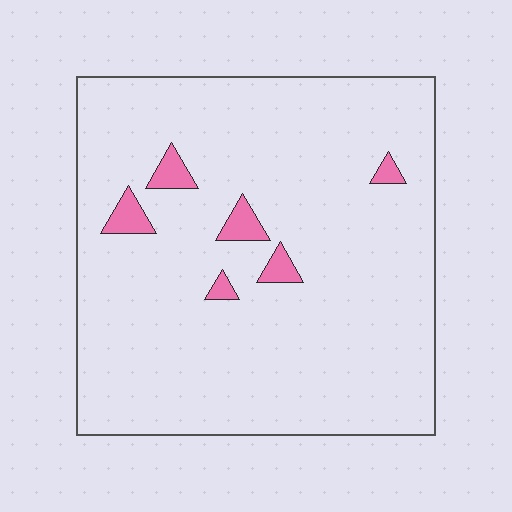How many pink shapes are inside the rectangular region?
6.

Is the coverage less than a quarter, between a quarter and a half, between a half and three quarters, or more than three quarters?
Less than a quarter.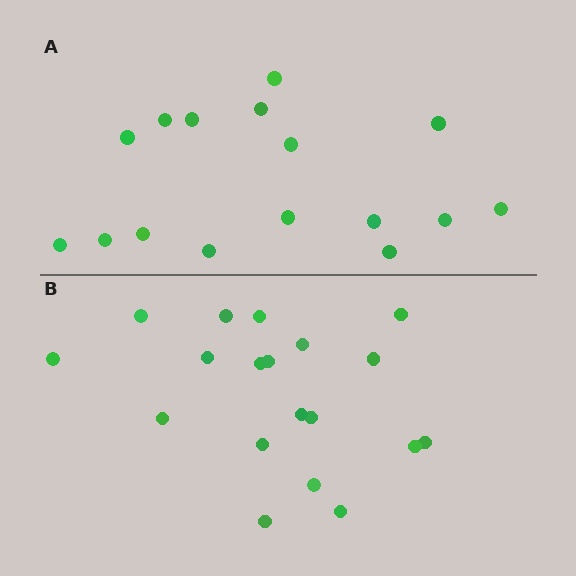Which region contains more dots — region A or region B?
Region B (the bottom region) has more dots.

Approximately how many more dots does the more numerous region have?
Region B has just a few more — roughly 2 or 3 more dots than region A.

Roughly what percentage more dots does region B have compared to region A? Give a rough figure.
About 20% more.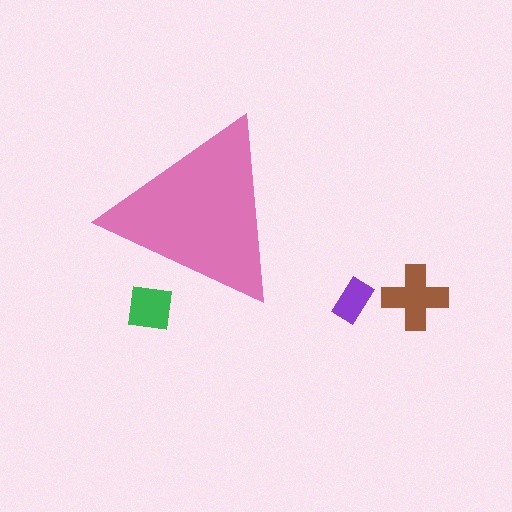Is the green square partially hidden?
Yes, the green square is partially hidden behind the pink triangle.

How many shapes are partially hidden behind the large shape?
1 shape is partially hidden.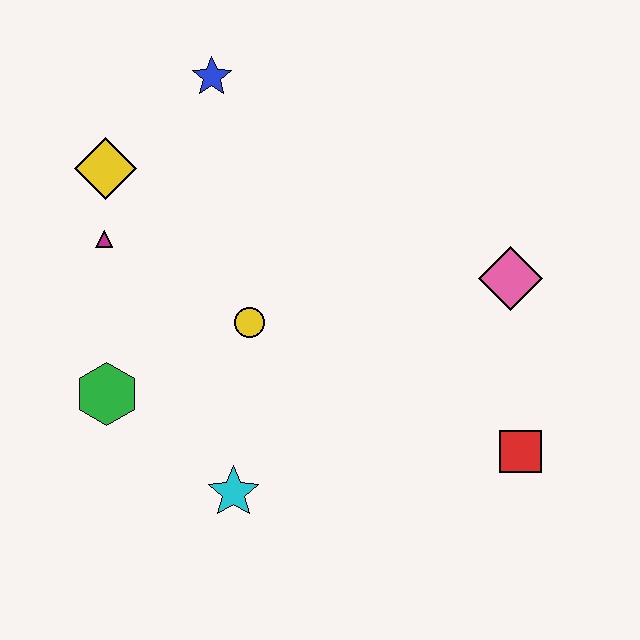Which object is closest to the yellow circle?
The green hexagon is closest to the yellow circle.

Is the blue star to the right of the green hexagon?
Yes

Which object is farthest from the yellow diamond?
The red square is farthest from the yellow diamond.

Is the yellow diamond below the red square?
No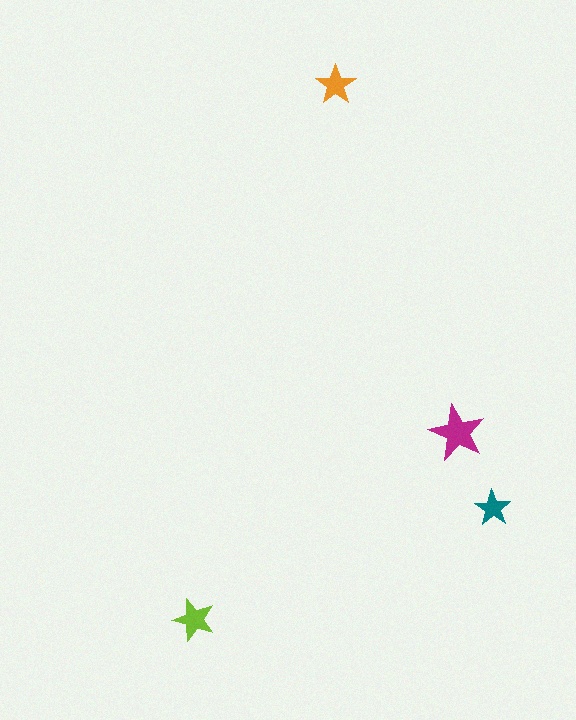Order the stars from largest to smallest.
the magenta one, the lime one, the orange one, the teal one.